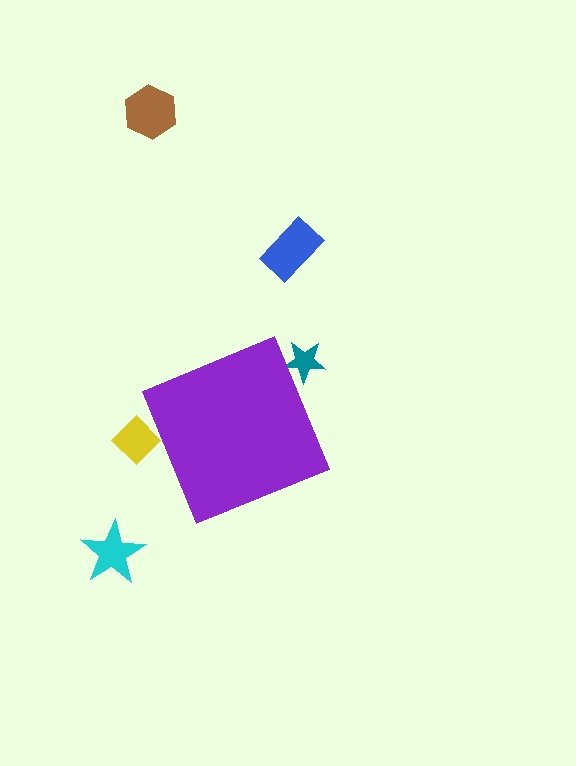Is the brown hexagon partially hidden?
No, the brown hexagon is fully visible.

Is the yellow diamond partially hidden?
Yes, the yellow diamond is partially hidden behind the purple diamond.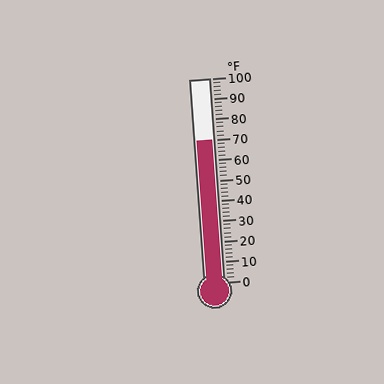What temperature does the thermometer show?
The thermometer shows approximately 70°F.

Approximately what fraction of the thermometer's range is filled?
The thermometer is filled to approximately 70% of its range.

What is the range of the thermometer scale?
The thermometer scale ranges from 0°F to 100°F.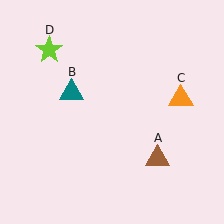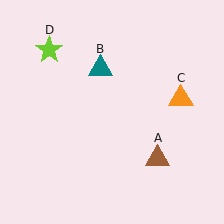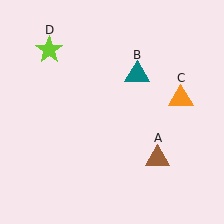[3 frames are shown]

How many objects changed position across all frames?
1 object changed position: teal triangle (object B).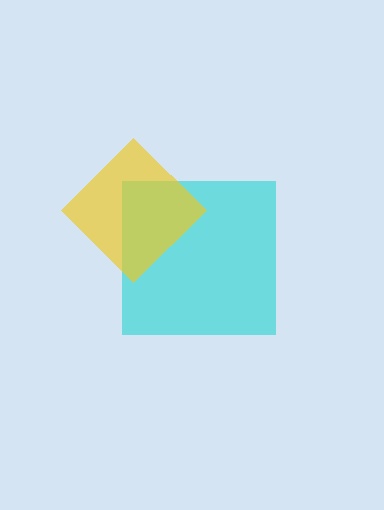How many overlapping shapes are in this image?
There are 2 overlapping shapes in the image.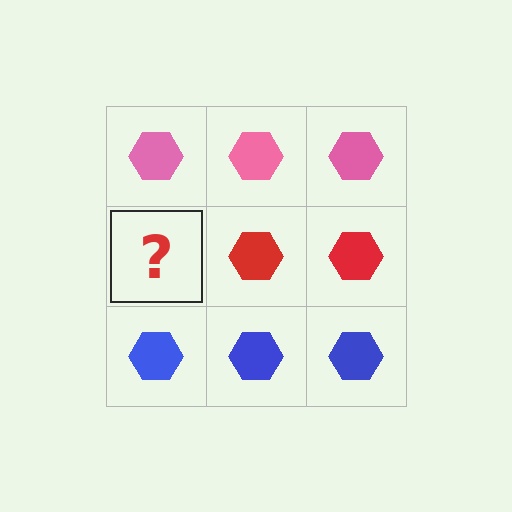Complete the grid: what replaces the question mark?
The question mark should be replaced with a red hexagon.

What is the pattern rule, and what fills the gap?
The rule is that each row has a consistent color. The gap should be filled with a red hexagon.